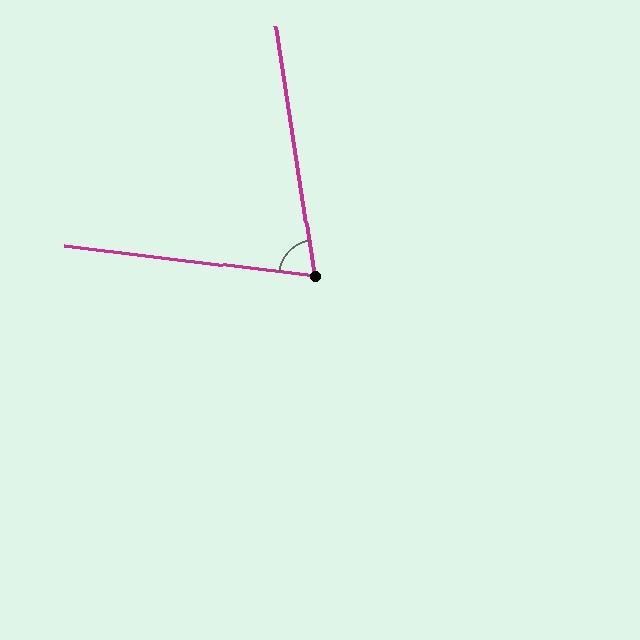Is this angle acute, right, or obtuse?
It is acute.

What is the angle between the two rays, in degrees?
Approximately 74 degrees.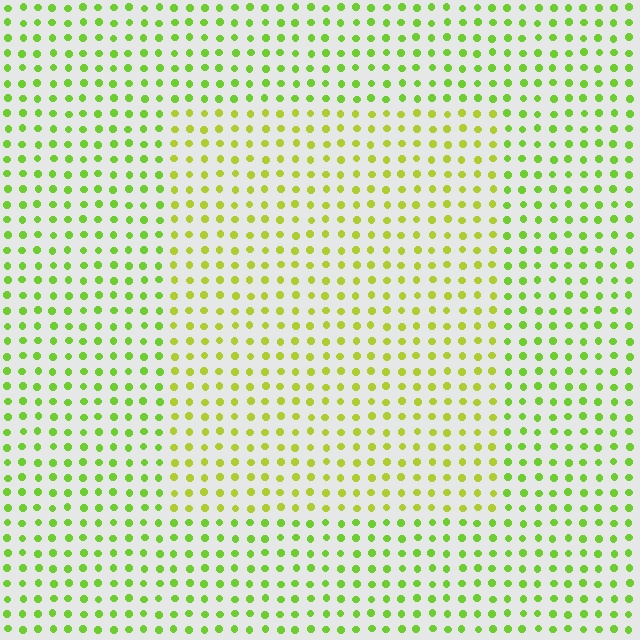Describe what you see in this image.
The image is filled with small lime elements in a uniform arrangement. A rectangle-shaped region is visible where the elements are tinted to a slightly different hue, forming a subtle color boundary.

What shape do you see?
I see a rectangle.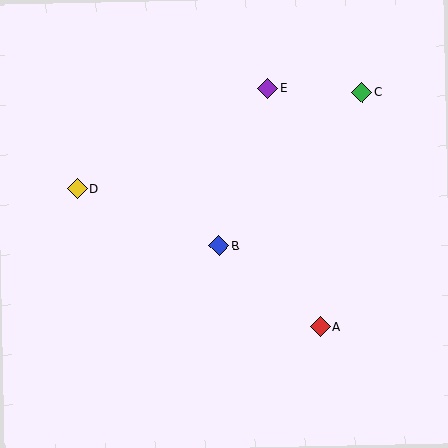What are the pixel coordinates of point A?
Point A is at (321, 327).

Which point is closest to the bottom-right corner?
Point A is closest to the bottom-right corner.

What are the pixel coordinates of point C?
Point C is at (362, 93).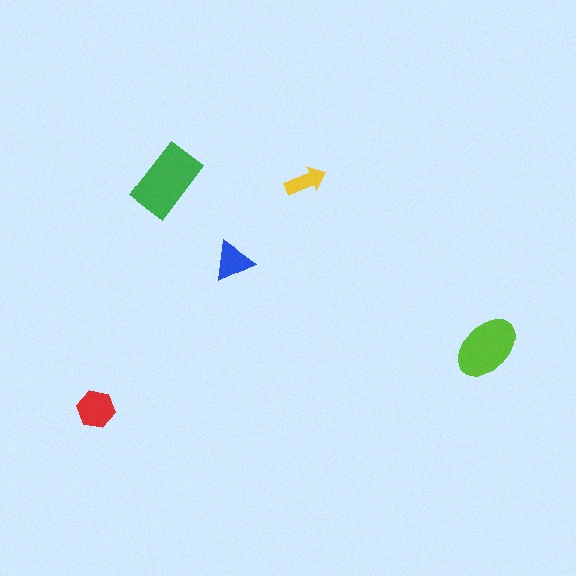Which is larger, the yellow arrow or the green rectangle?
The green rectangle.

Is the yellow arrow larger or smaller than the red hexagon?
Smaller.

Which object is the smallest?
The yellow arrow.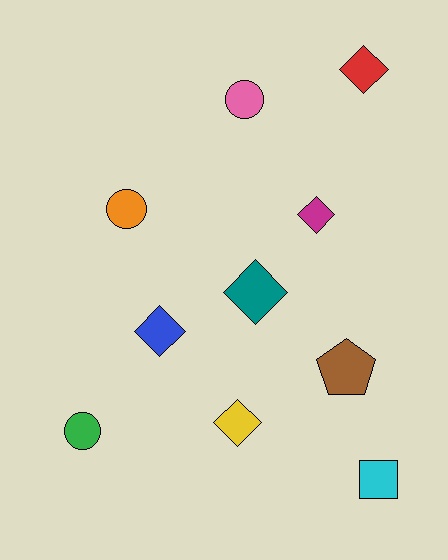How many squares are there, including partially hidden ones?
There is 1 square.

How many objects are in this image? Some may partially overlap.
There are 10 objects.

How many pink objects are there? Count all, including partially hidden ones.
There is 1 pink object.